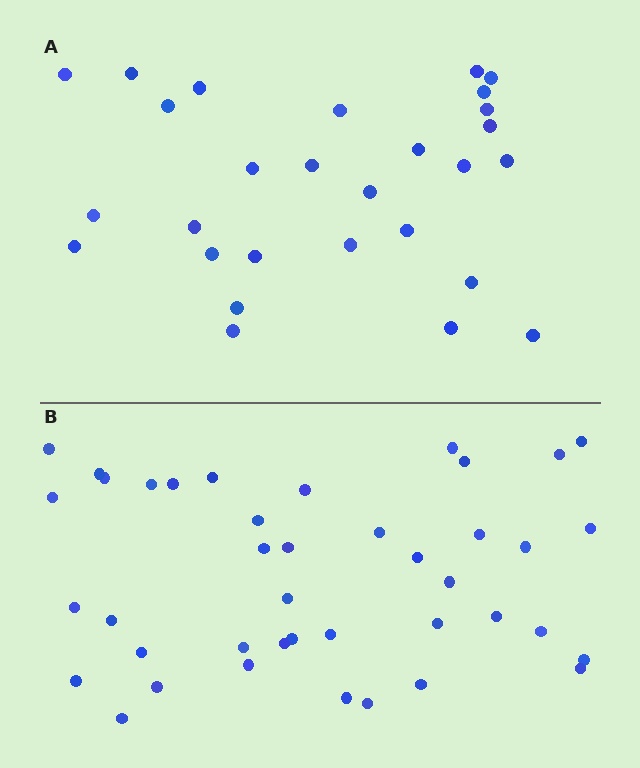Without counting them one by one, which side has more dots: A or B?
Region B (the bottom region) has more dots.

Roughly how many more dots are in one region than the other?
Region B has approximately 15 more dots than region A.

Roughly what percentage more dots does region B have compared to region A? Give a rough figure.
About 45% more.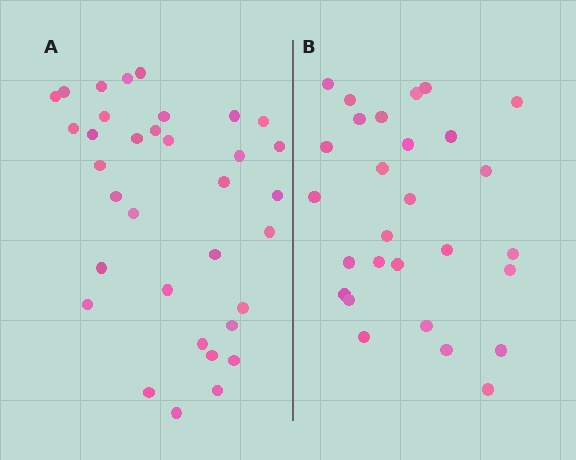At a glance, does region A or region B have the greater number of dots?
Region A (the left region) has more dots.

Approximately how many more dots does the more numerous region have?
Region A has about 6 more dots than region B.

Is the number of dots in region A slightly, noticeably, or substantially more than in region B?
Region A has only slightly more — the two regions are fairly close. The ratio is roughly 1.2 to 1.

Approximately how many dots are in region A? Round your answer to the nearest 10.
About 30 dots. (The exact count is 34, which rounds to 30.)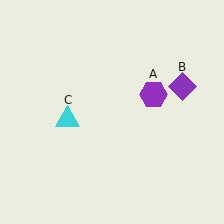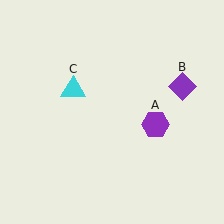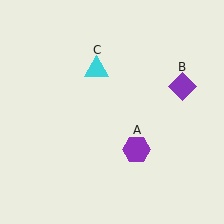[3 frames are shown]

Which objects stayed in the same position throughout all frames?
Purple diamond (object B) remained stationary.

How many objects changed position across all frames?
2 objects changed position: purple hexagon (object A), cyan triangle (object C).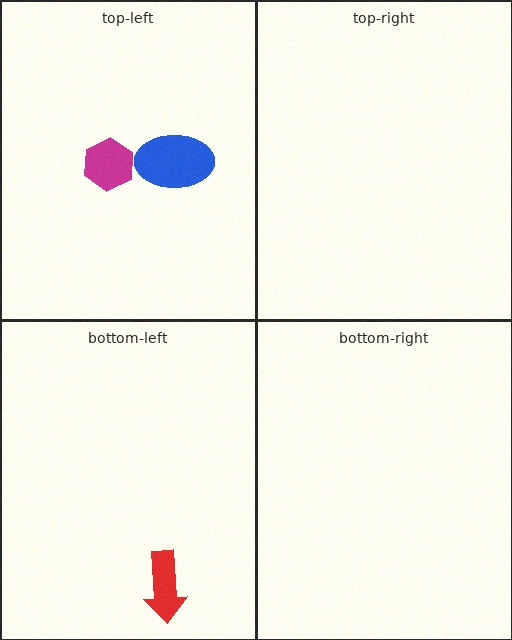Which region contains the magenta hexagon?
The top-left region.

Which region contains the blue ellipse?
The top-left region.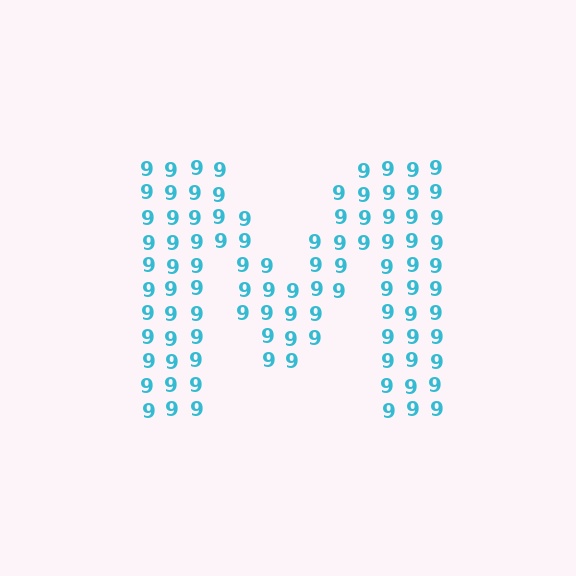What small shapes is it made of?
It is made of small digit 9's.